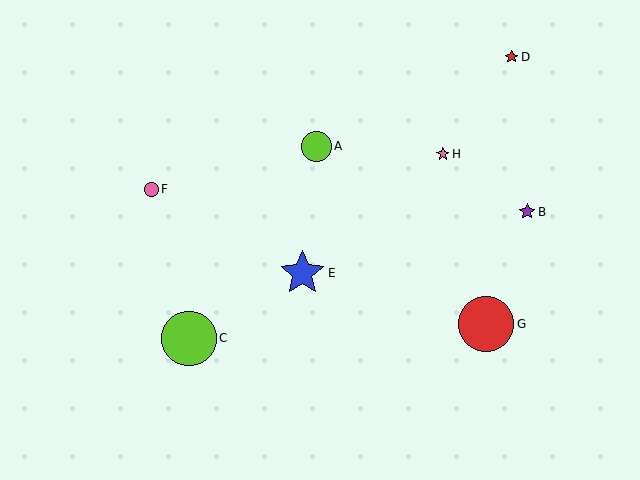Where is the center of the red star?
The center of the red star is at (511, 57).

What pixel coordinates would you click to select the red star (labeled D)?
Click at (511, 57) to select the red star D.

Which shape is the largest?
The red circle (labeled G) is the largest.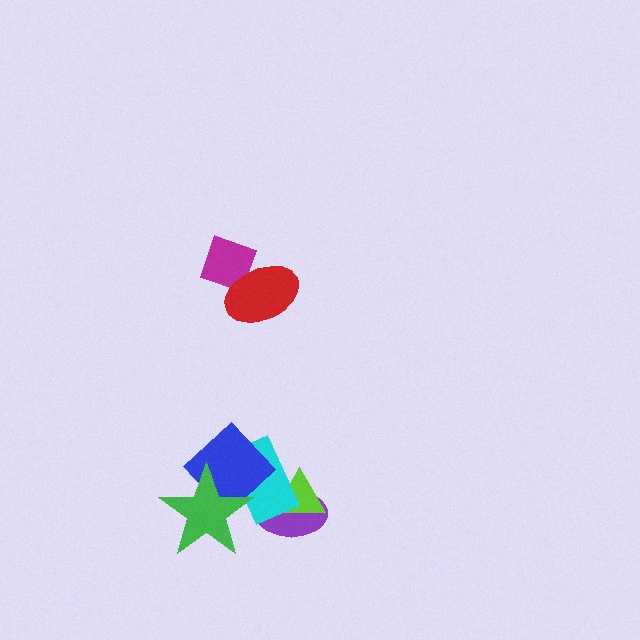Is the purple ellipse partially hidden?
Yes, it is partially covered by another shape.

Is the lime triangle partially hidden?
Yes, it is partially covered by another shape.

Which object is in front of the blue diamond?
The green star is in front of the blue diamond.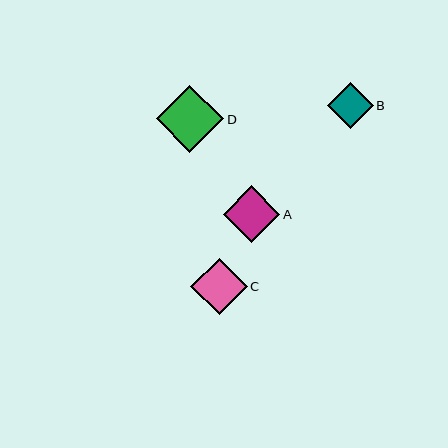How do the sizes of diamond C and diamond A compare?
Diamond C and diamond A are approximately the same size.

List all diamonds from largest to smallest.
From largest to smallest: D, C, A, B.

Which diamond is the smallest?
Diamond B is the smallest with a size of approximately 46 pixels.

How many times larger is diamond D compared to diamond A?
Diamond D is approximately 1.2 times the size of diamond A.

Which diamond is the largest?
Diamond D is the largest with a size of approximately 68 pixels.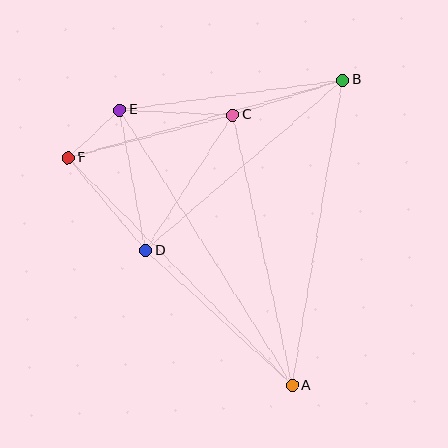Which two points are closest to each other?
Points E and F are closest to each other.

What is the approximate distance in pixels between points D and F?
The distance between D and F is approximately 121 pixels.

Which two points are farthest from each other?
Points A and E are farthest from each other.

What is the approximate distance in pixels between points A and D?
The distance between A and D is approximately 199 pixels.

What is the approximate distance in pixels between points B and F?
The distance between B and F is approximately 285 pixels.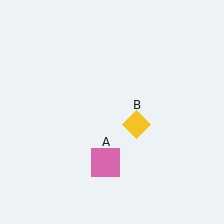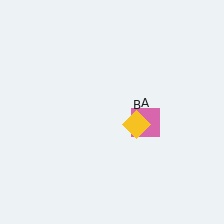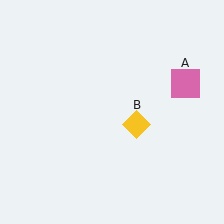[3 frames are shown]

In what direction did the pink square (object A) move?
The pink square (object A) moved up and to the right.